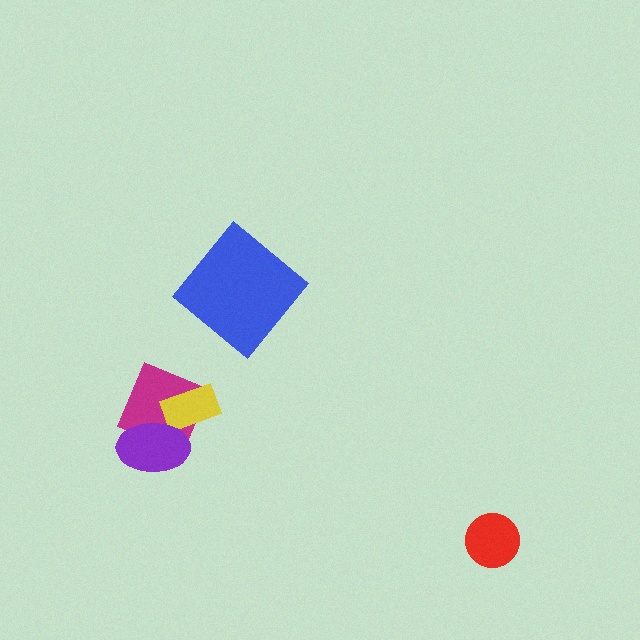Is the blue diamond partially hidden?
No, no other shape covers it.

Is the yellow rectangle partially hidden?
Yes, it is partially covered by another shape.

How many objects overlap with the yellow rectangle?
2 objects overlap with the yellow rectangle.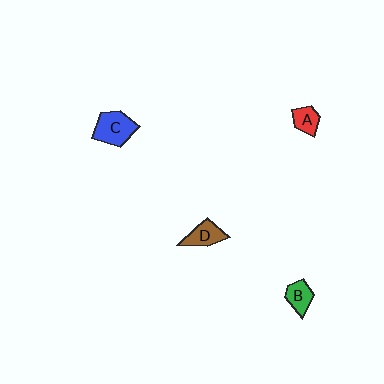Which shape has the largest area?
Shape C (blue).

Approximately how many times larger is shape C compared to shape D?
Approximately 1.5 times.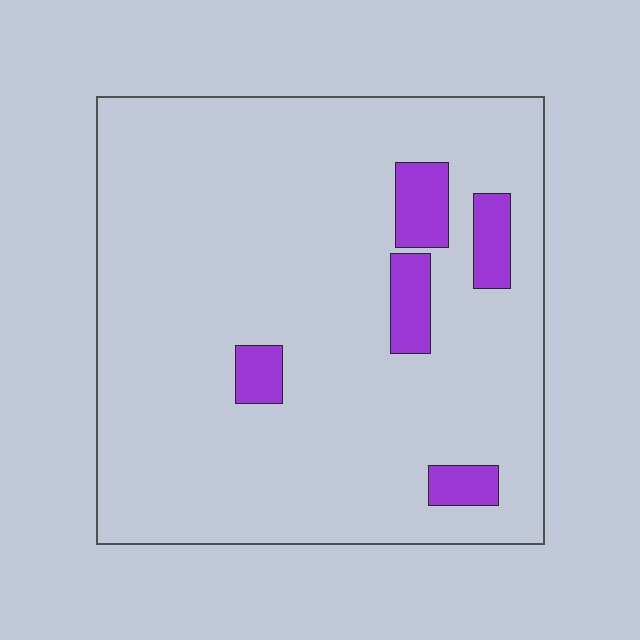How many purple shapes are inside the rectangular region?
5.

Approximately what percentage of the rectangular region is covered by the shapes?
Approximately 10%.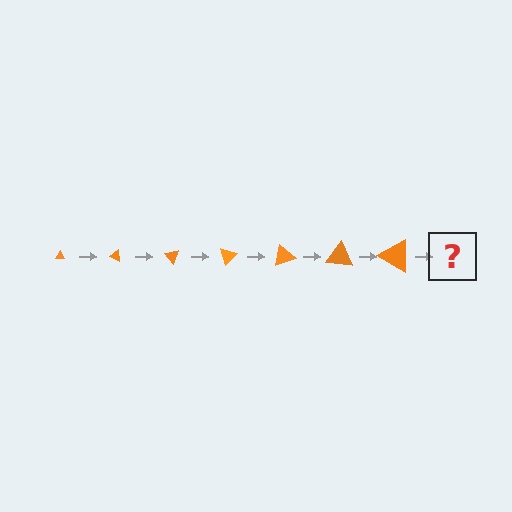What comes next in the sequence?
The next element should be a triangle, larger than the previous one and rotated 175 degrees from the start.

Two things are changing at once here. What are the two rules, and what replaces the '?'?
The two rules are that the triangle grows larger each step and it rotates 25 degrees each step. The '?' should be a triangle, larger than the previous one and rotated 175 degrees from the start.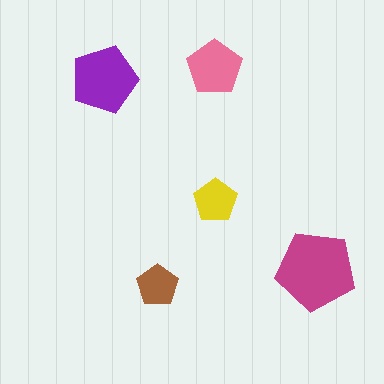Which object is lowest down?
The brown pentagon is bottommost.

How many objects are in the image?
There are 5 objects in the image.